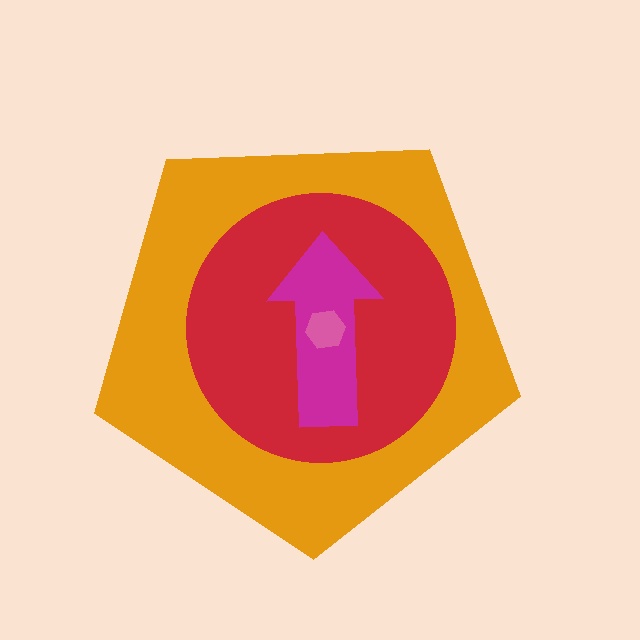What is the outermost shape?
The orange pentagon.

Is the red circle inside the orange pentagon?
Yes.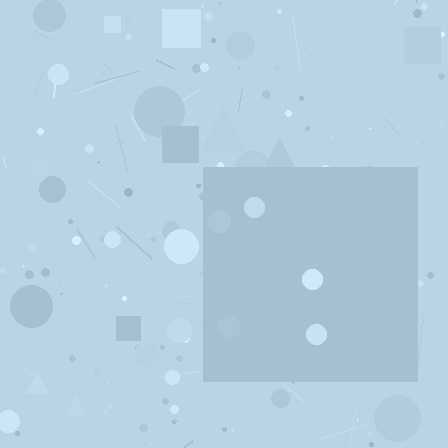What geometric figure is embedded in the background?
A square is embedded in the background.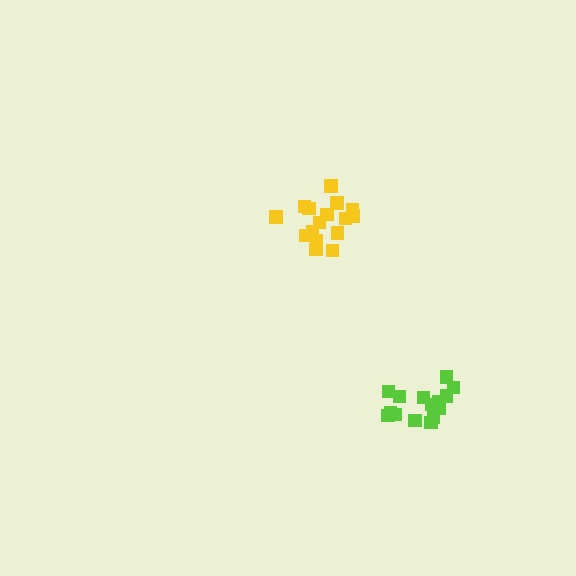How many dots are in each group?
Group 1: 15 dots, Group 2: 16 dots (31 total).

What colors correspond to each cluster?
The clusters are colored: lime, yellow.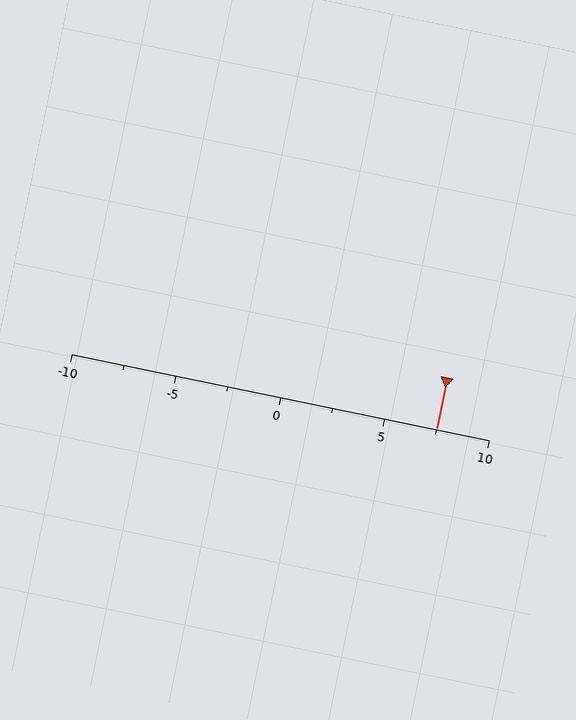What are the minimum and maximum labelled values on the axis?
The axis runs from -10 to 10.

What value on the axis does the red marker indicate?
The marker indicates approximately 7.5.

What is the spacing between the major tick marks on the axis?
The major ticks are spaced 5 apart.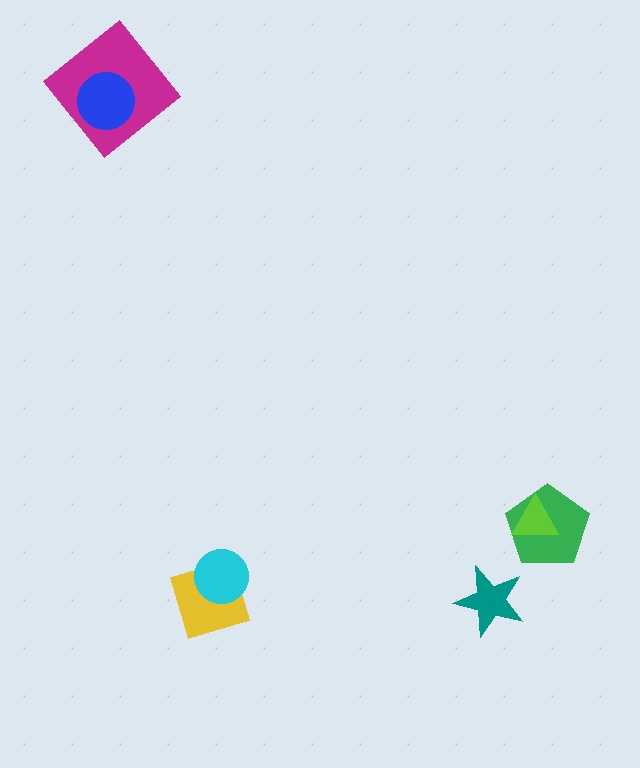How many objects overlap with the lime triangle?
1 object overlaps with the lime triangle.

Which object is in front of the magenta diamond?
The blue circle is in front of the magenta diamond.